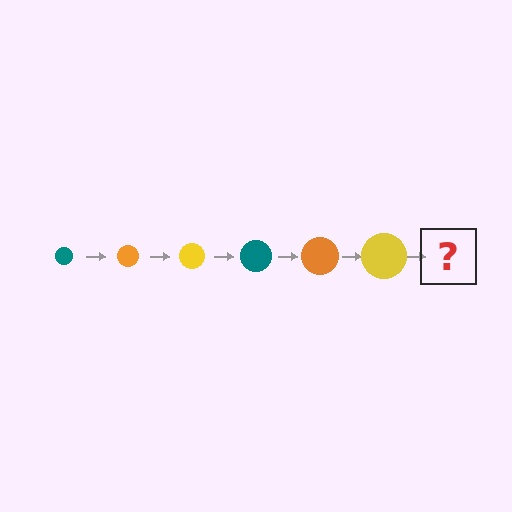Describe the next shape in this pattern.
It should be a teal circle, larger than the previous one.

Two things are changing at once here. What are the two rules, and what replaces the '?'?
The two rules are that the circle grows larger each step and the color cycles through teal, orange, and yellow. The '?' should be a teal circle, larger than the previous one.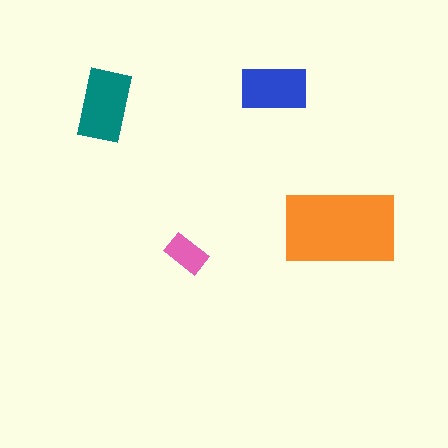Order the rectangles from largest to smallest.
the orange one, the teal one, the blue one, the pink one.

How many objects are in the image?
There are 4 objects in the image.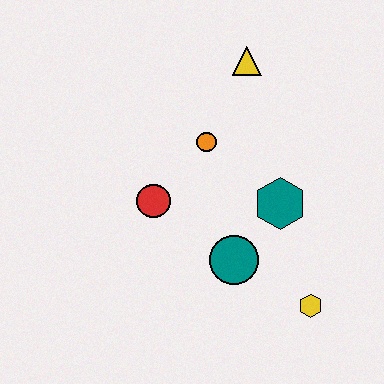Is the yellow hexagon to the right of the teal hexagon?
Yes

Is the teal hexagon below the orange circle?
Yes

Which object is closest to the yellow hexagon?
The teal circle is closest to the yellow hexagon.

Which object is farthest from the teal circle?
The yellow triangle is farthest from the teal circle.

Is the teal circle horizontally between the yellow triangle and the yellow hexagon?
No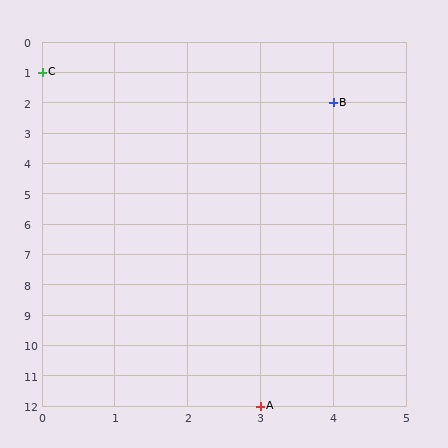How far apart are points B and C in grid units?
Points B and C are 4 columns and 1 row apart (about 4.1 grid units diagonally).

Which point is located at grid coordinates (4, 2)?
Point B is at (4, 2).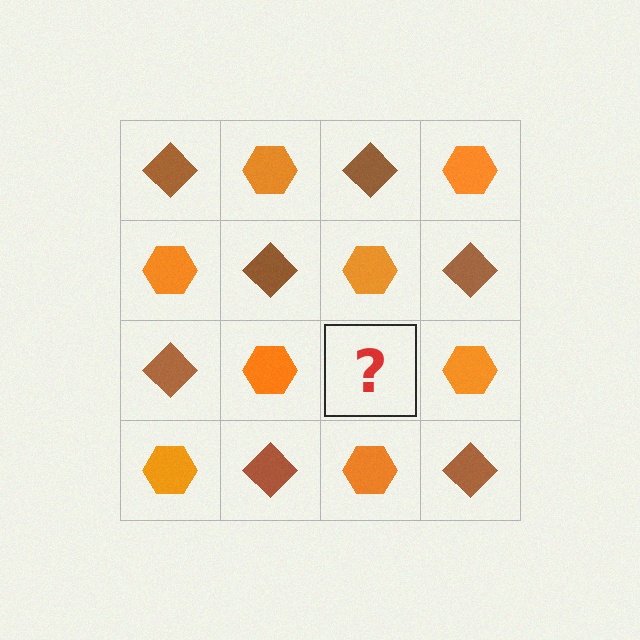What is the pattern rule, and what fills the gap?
The rule is that it alternates brown diamond and orange hexagon in a checkerboard pattern. The gap should be filled with a brown diamond.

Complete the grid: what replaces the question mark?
The question mark should be replaced with a brown diamond.